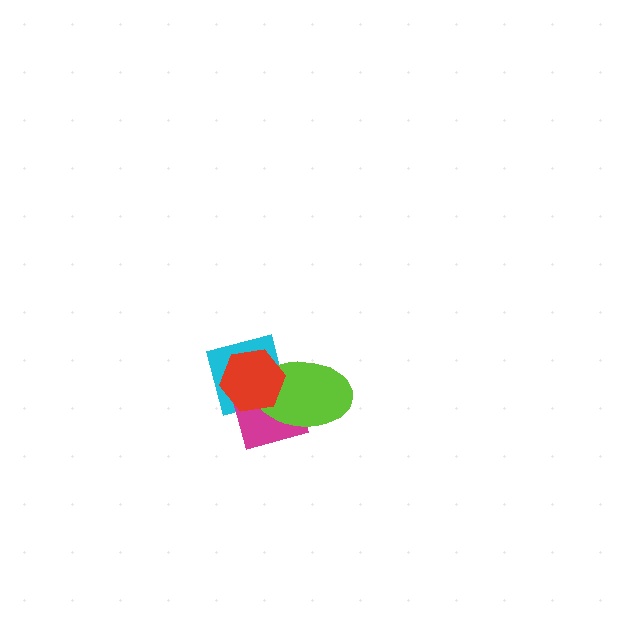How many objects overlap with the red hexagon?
3 objects overlap with the red hexagon.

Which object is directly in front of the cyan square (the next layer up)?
The magenta diamond is directly in front of the cyan square.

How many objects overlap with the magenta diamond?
3 objects overlap with the magenta diamond.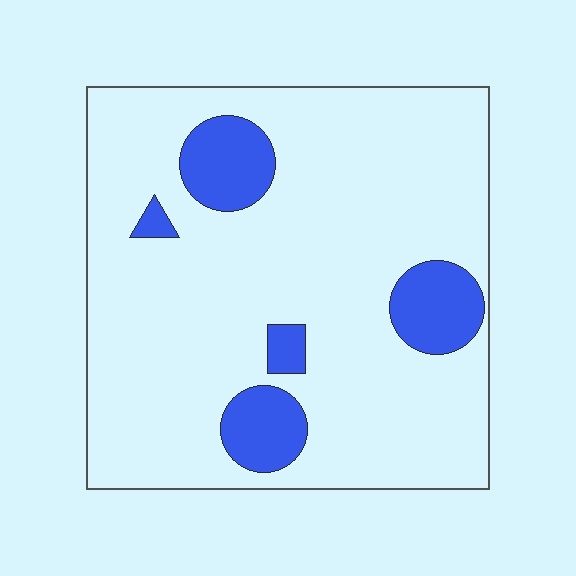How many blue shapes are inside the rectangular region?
5.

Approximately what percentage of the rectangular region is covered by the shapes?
Approximately 15%.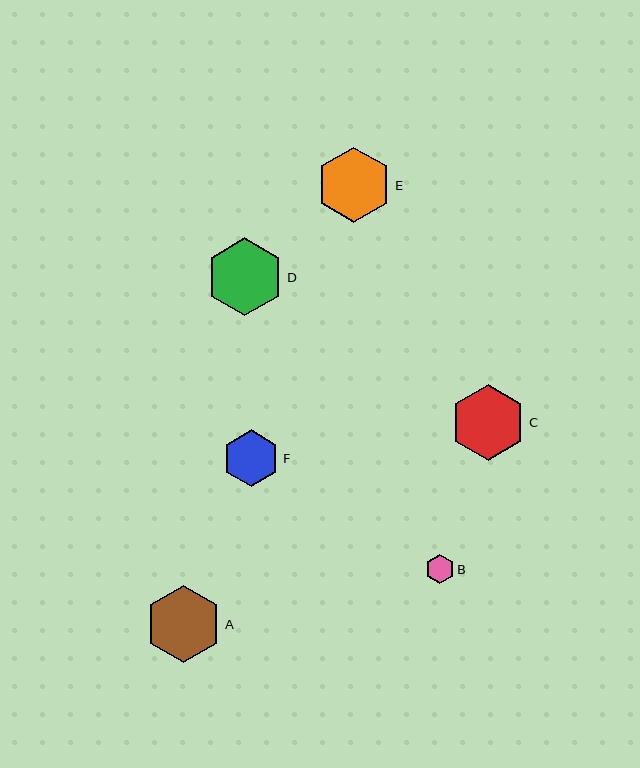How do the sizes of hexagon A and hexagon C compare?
Hexagon A and hexagon C are approximately the same size.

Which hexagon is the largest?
Hexagon D is the largest with a size of approximately 78 pixels.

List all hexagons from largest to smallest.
From largest to smallest: D, A, C, E, F, B.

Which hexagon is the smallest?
Hexagon B is the smallest with a size of approximately 29 pixels.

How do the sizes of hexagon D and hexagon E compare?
Hexagon D and hexagon E are approximately the same size.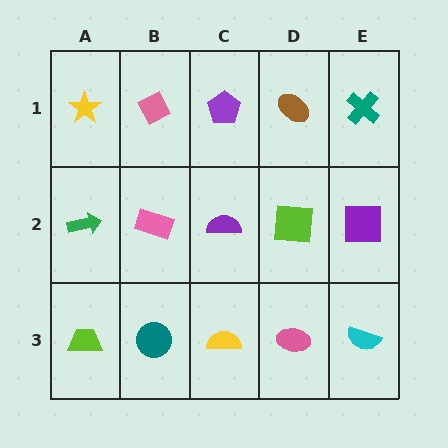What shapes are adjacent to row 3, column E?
A purple square (row 2, column E), a pink ellipse (row 3, column D).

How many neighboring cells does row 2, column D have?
4.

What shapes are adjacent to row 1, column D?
A lime square (row 2, column D), a purple pentagon (row 1, column C), a teal cross (row 1, column E).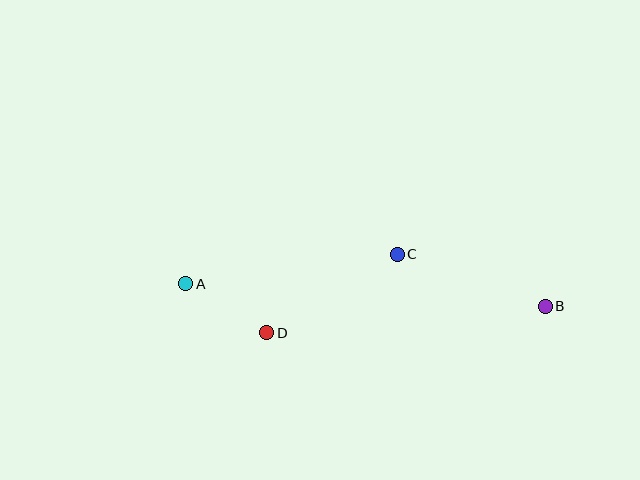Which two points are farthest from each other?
Points A and B are farthest from each other.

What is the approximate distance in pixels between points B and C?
The distance between B and C is approximately 157 pixels.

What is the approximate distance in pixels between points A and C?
The distance between A and C is approximately 214 pixels.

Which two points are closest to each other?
Points A and D are closest to each other.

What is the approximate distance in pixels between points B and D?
The distance between B and D is approximately 280 pixels.